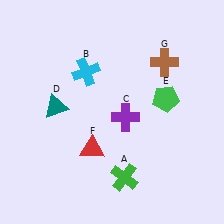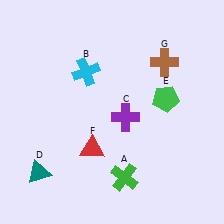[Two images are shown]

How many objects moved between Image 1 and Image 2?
1 object moved between the two images.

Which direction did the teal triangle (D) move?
The teal triangle (D) moved down.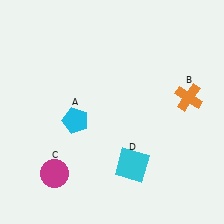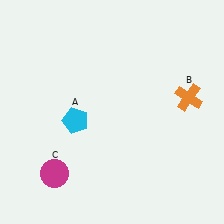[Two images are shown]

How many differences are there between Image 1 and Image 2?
There is 1 difference between the two images.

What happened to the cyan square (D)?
The cyan square (D) was removed in Image 2. It was in the bottom-right area of Image 1.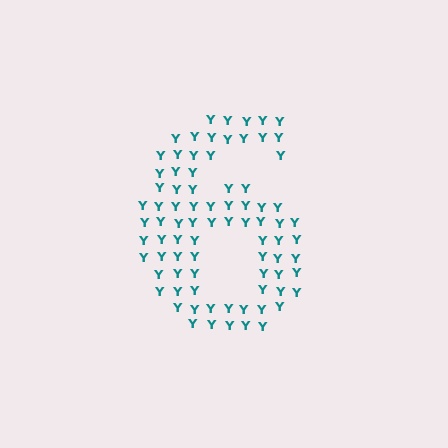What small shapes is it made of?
It is made of small letter Y's.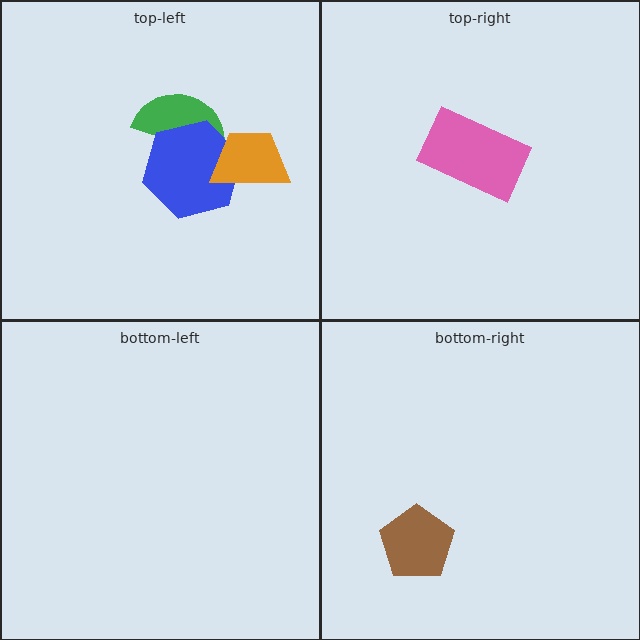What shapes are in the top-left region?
The green semicircle, the blue hexagon, the orange trapezoid.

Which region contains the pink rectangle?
The top-right region.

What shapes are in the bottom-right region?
The brown pentagon.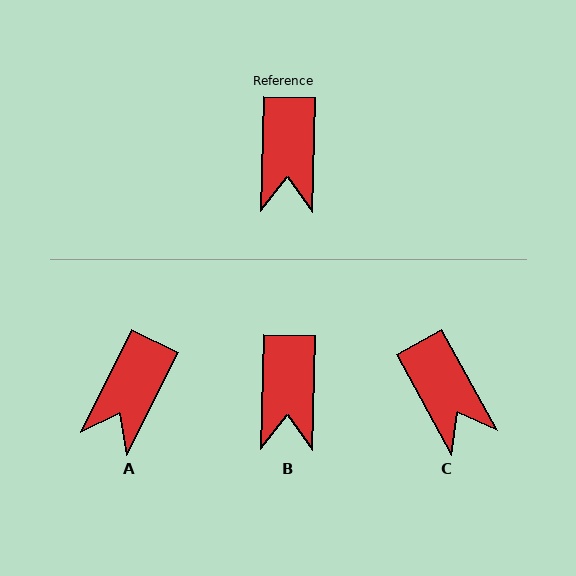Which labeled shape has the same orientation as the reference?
B.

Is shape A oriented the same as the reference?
No, it is off by about 25 degrees.